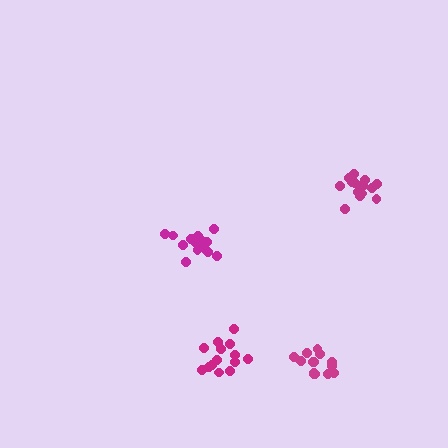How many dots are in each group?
Group 1: 15 dots, Group 2: 15 dots, Group 3: 17 dots, Group 4: 14 dots (61 total).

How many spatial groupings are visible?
There are 4 spatial groupings.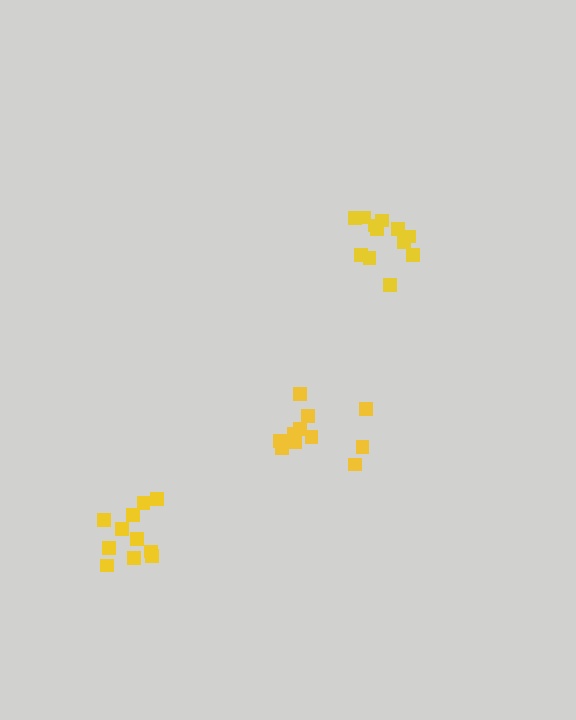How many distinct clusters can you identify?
There are 3 distinct clusters.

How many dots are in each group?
Group 1: 11 dots, Group 2: 12 dots, Group 3: 11 dots (34 total).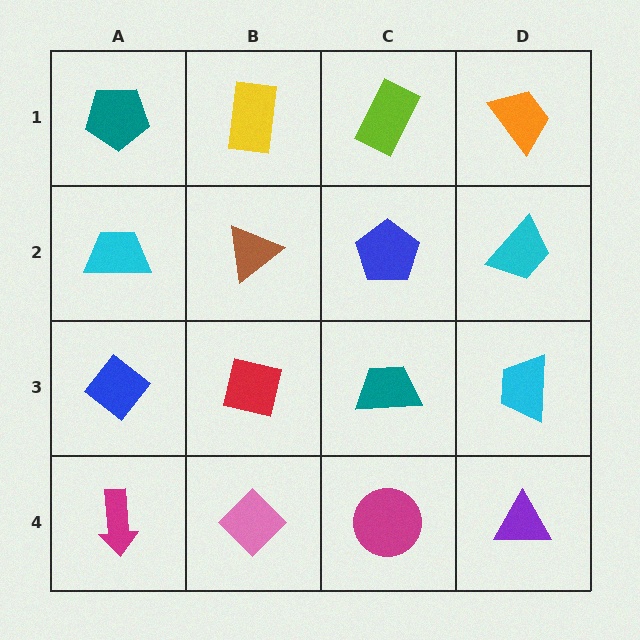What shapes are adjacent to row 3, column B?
A brown triangle (row 2, column B), a pink diamond (row 4, column B), a blue diamond (row 3, column A), a teal trapezoid (row 3, column C).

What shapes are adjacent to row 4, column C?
A teal trapezoid (row 3, column C), a pink diamond (row 4, column B), a purple triangle (row 4, column D).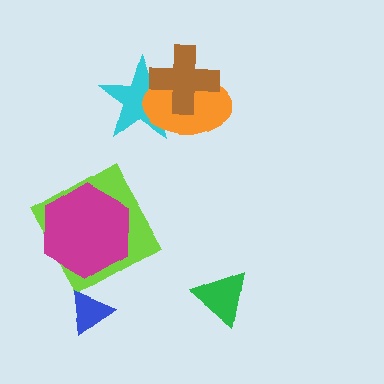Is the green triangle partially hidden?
No, no other shape covers it.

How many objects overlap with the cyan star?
2 objects overlap with the cyan star.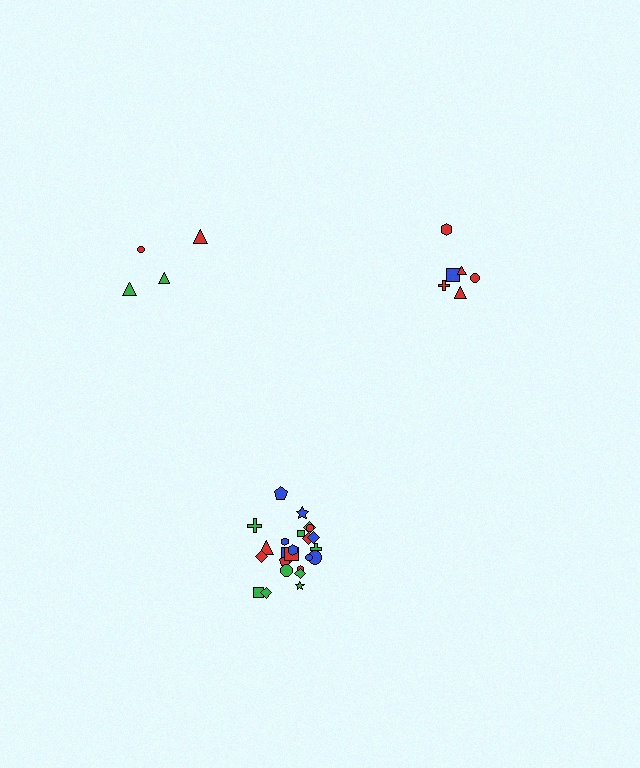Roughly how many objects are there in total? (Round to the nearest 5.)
Roughly 35 objects in total.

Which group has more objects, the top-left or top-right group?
The top-right group.